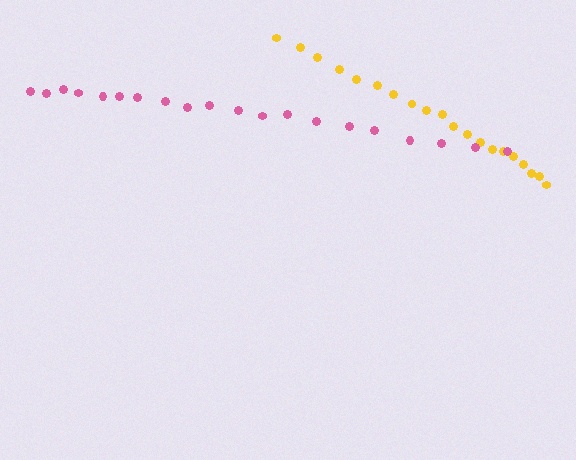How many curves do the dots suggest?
There are 2 distinct paths.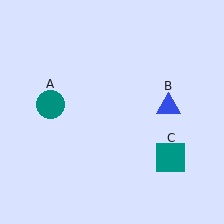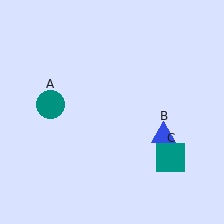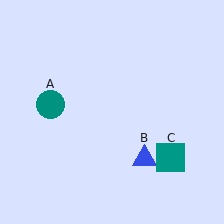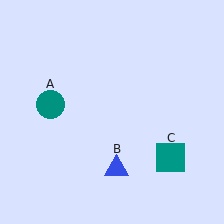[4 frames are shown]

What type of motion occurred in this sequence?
The blue triangle (object B) rotated clockwise around the center of the scene.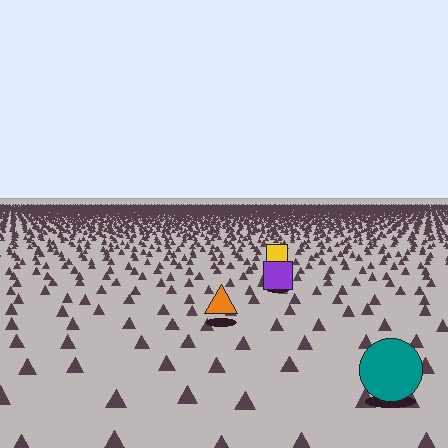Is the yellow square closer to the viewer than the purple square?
No. The purple square is closer — you can tell from the texture gradient: the ground texture is coarser near it.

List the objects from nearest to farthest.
From nearest to farthest: the teal circle, the orange triangle, the purple square, the yellow square.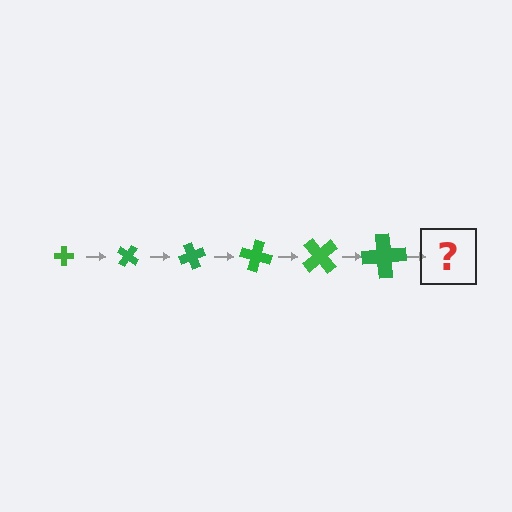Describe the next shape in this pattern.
It should be a cross, larger than the previous one and rotated 210 degrees from the start.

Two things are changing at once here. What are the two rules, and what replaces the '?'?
The two rules are that the cross grows larger each step and it rotates 35 degrees each step. The '?' should be a cross, larger than the previous one and rotated 210 degrees from the start.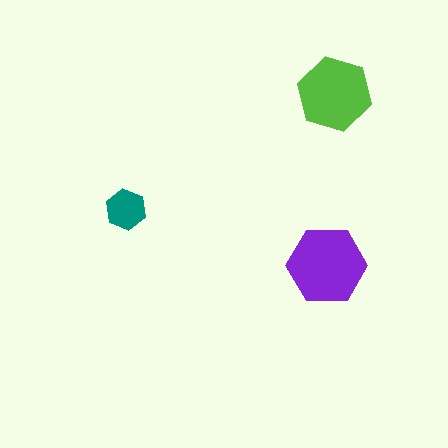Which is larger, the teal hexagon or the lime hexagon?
The lime one.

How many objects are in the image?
There are 3 objects in the image.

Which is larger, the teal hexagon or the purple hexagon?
The purple one.